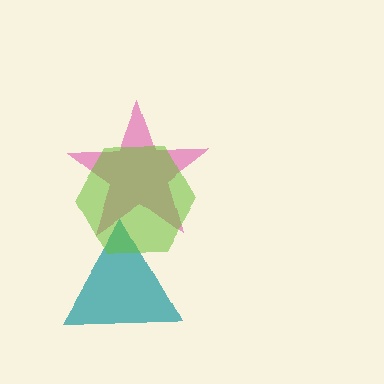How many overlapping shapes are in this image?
There are 3 overlapping shapes in the image.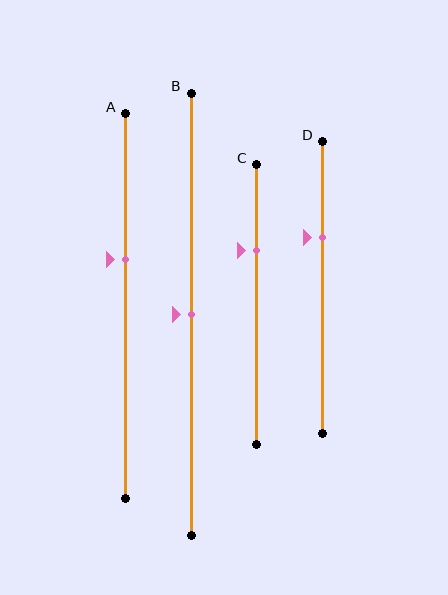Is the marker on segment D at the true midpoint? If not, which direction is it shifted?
No, the marker on segment D is shifted upward by about 17% of the segment length.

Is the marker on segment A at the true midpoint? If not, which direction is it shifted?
No, the marker on segment A is shifted upward by about 12% of the segment length.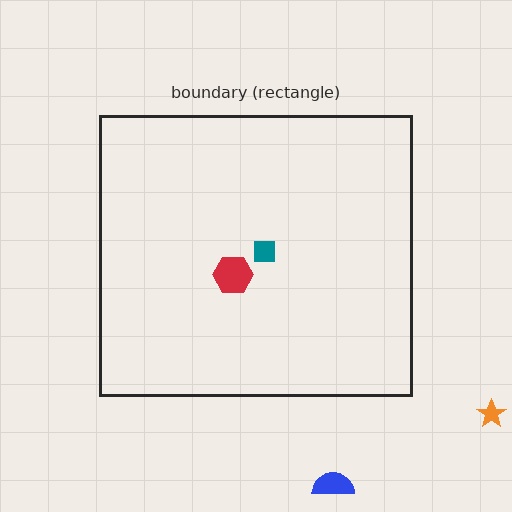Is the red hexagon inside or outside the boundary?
Inside.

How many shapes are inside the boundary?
2 inside, 2 outside.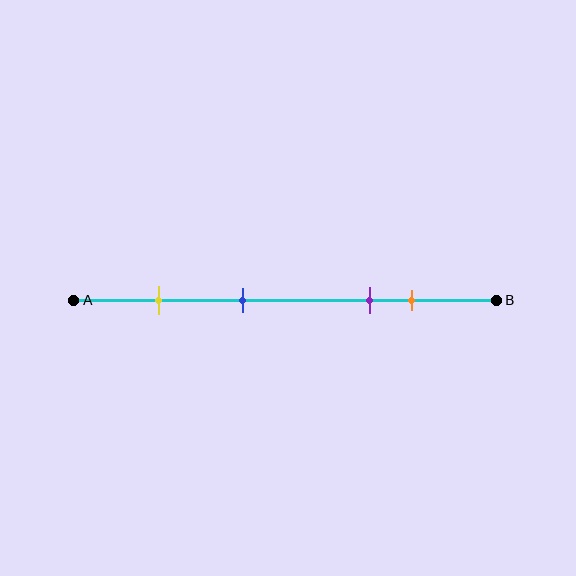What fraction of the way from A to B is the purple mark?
The purple mark is approximately 70% (0.7) of the way from A to B.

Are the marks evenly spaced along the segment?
No, the marks are not evenly spaced.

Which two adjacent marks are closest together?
The purple and orange marks are the closest adjacent pair.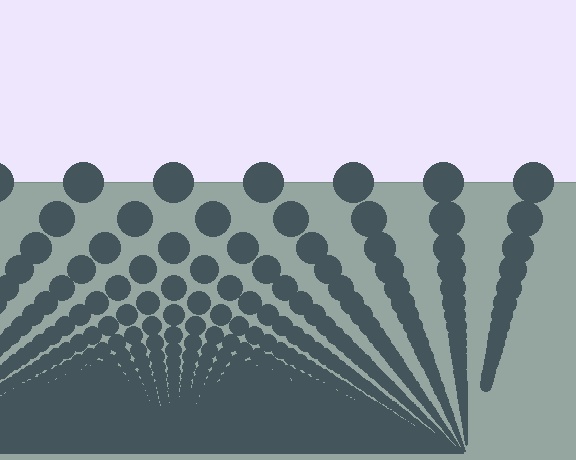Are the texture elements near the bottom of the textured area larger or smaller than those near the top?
Smaller. The gradient is inverted — elements near the bottom are smaller and denser.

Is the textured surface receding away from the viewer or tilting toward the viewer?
The surface appears to tilt toward the viewer. Texture elements get larger and sparser toward the top.